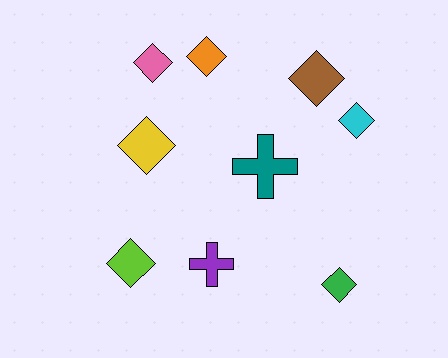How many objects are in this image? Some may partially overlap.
There are 9 objects.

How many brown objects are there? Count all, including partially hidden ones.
There is 1 brown object.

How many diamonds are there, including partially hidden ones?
There are 7 diamonds.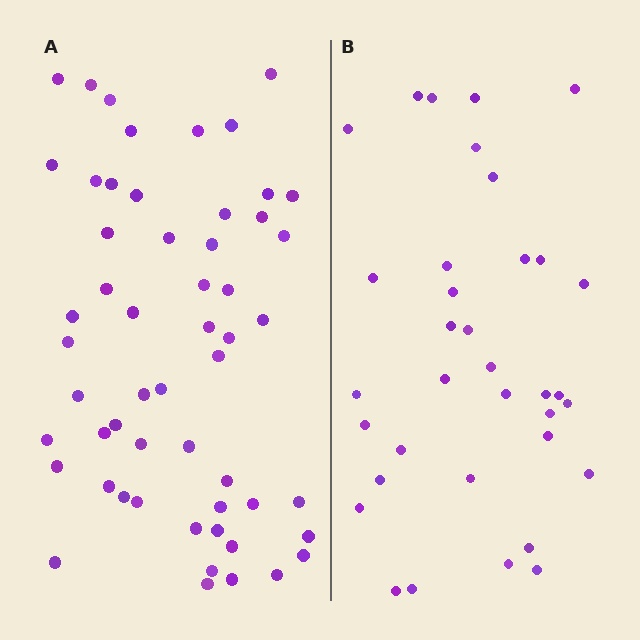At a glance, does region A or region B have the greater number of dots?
Region A (the left region) has more dots.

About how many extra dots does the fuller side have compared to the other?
Region A has approximately 20 more dots than region B.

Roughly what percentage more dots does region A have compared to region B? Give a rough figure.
About 55% more.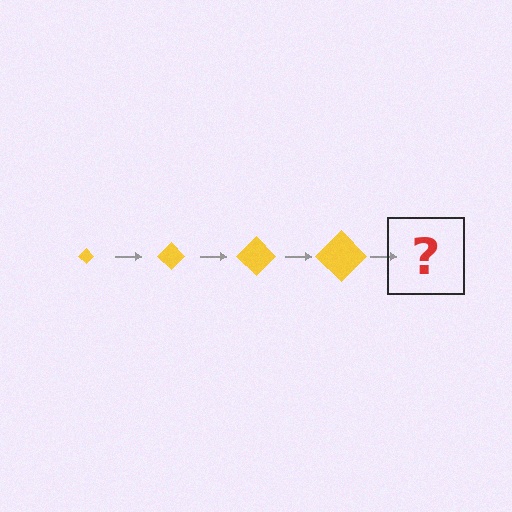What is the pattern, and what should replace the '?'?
The pattern is that the diamond gets progressively larger each step. The '?' should be a yellow diamond, larger than the previous one.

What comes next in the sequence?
The next element should be a yellow diamond, larger than the previous one.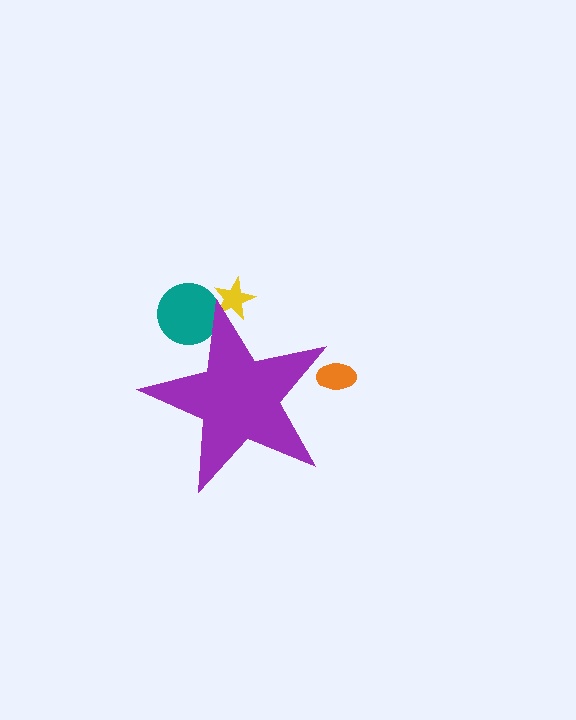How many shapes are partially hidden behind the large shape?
3 shapes are partially hidden.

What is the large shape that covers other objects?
A purple star.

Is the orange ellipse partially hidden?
Yes, the orange ellipse is partially hidden behind the purple star.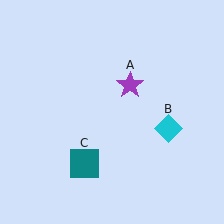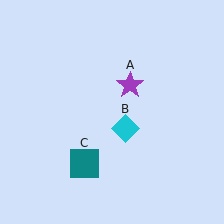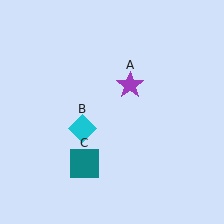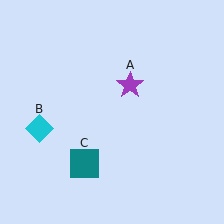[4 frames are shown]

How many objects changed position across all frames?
1 object changed position: cyan diamond (object B).